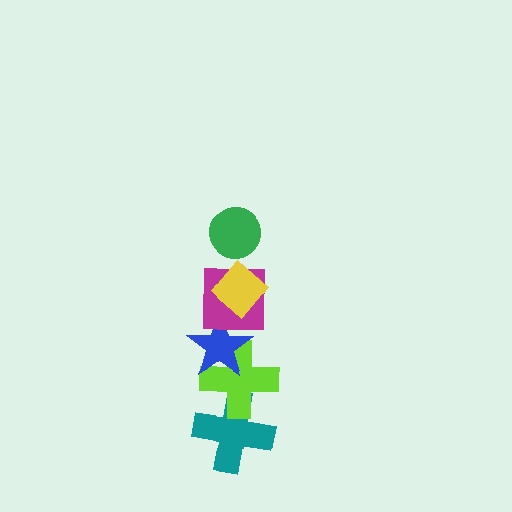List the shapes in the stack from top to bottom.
From top to bottom: the green circle, the yellow diamond, the magenta square, the blue star, the lime cross, the teal cross.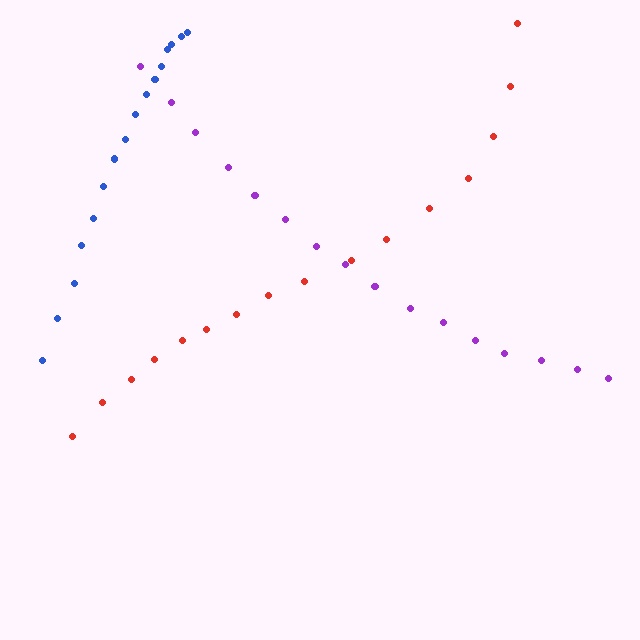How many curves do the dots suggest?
There are 3 distinct paths.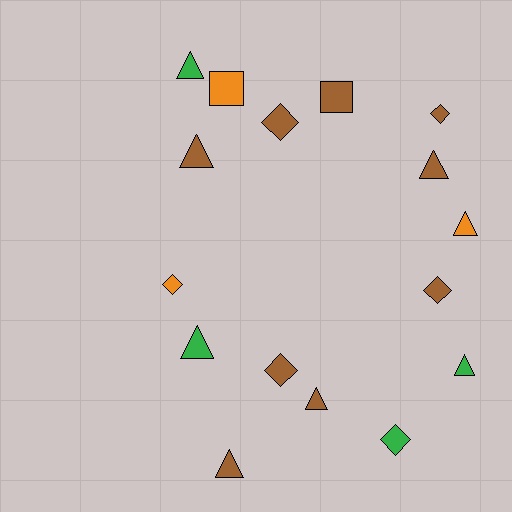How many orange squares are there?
There is 1 orange square.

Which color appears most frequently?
Brown, with 9 objects.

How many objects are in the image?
There are 16 objects.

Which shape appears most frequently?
Triangle, with 8 objects.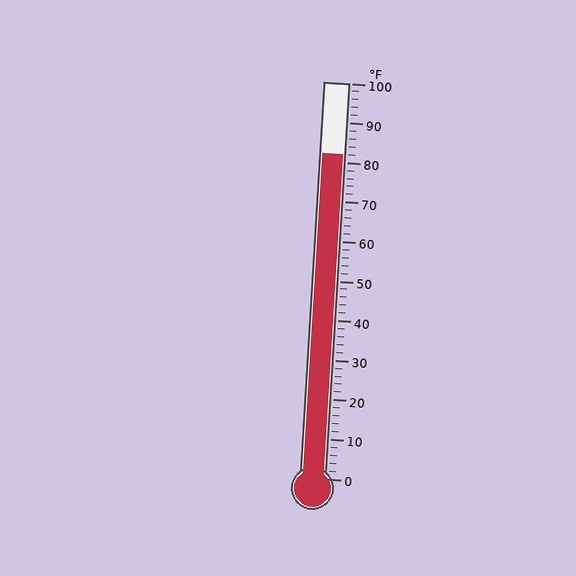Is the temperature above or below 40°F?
The temperature is above 40°F.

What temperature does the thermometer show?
The thermometer shows approximately 82°F.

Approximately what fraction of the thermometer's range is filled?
The thermometer is filled to approximately 80% of its range.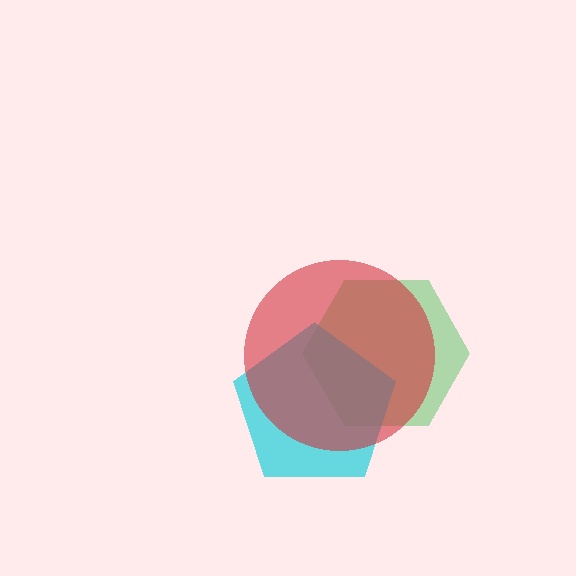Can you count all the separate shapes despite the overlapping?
Yes, there are 3 separate shapes.